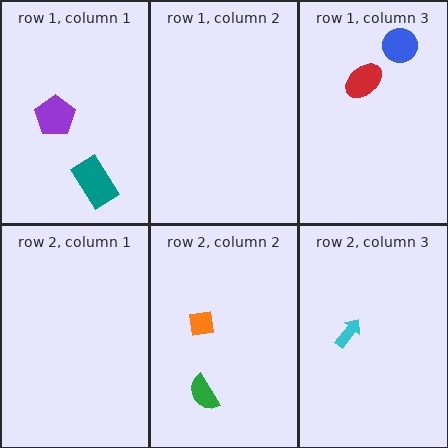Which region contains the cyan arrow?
The row 2, column 3 region.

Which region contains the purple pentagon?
The row 1, column 1 region.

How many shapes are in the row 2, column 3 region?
1.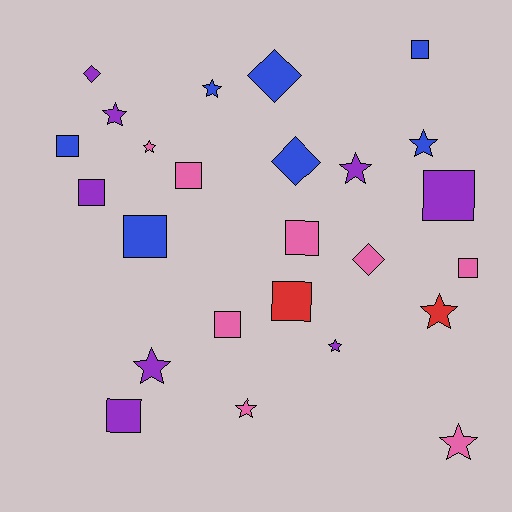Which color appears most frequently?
Purple, with 8 objects.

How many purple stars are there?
There are 4 purple stars.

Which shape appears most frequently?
Square, with 11 objects.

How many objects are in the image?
There are 25 objects.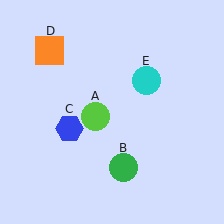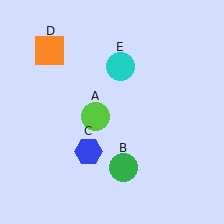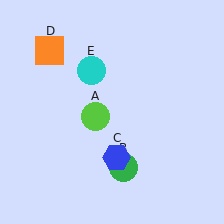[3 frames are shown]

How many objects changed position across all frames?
2 objects changed position: blue hexagon (object C), cyan circle (object E).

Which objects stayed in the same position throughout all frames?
Lime circle (object A) and green circle (object B) and orange square (object D) remained stationary.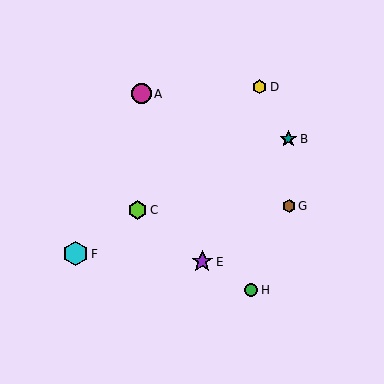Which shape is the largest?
The cyan hexagon (labeled F) is the largest.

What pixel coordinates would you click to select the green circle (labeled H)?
Click at (251, 290) to select the green circle H.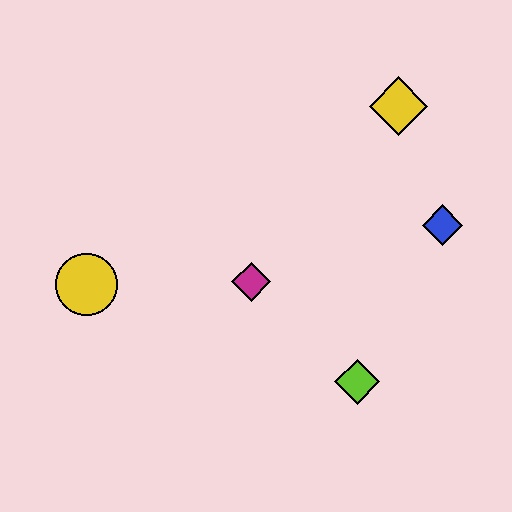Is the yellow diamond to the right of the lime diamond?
Yes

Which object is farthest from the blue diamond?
The yellow circle is farthest from the blue diamond.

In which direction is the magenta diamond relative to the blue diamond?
The magenta diamond is to the left of the blue diamond.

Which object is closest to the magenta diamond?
The lime diamond is closest to the magenta diamond.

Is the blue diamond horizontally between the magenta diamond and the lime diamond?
No